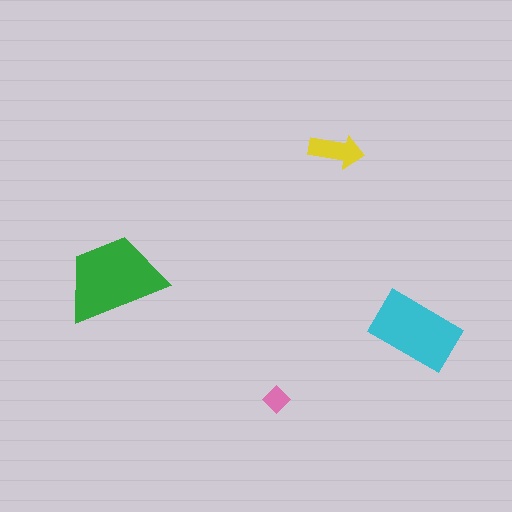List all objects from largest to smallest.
The green trapezoid, the cyan rectangle, the yellow arrow, the pink diamond.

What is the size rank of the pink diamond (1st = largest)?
4th.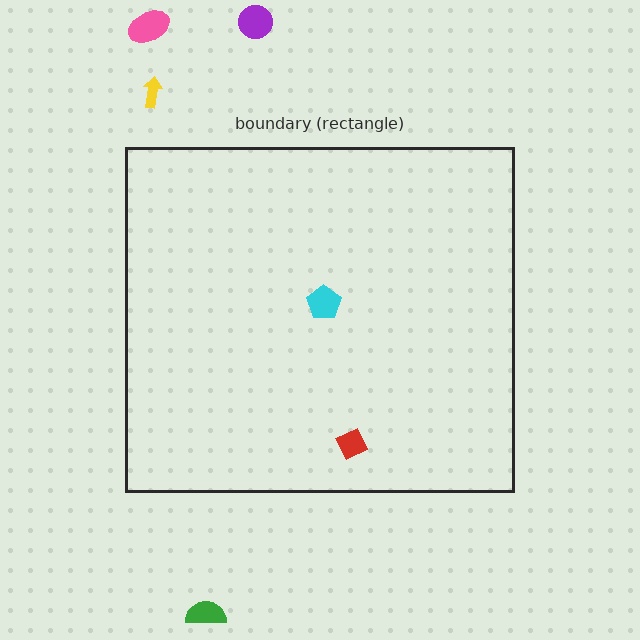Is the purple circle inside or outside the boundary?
Outside.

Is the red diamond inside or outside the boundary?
Inside.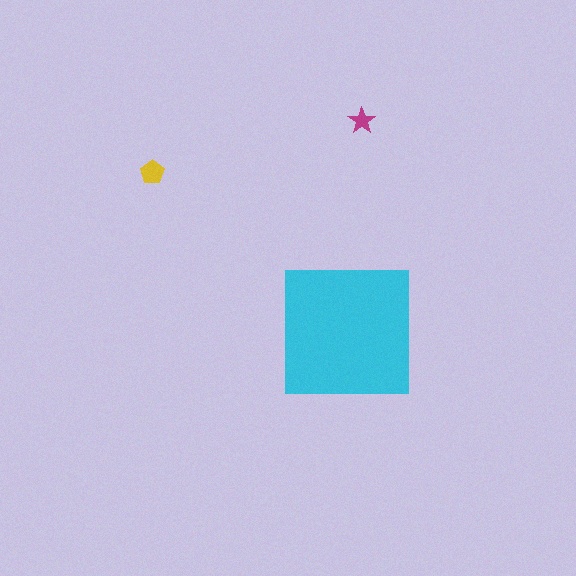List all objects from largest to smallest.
The cyan square, the yellow pentagon, the magenta star.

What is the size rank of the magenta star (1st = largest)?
3rd.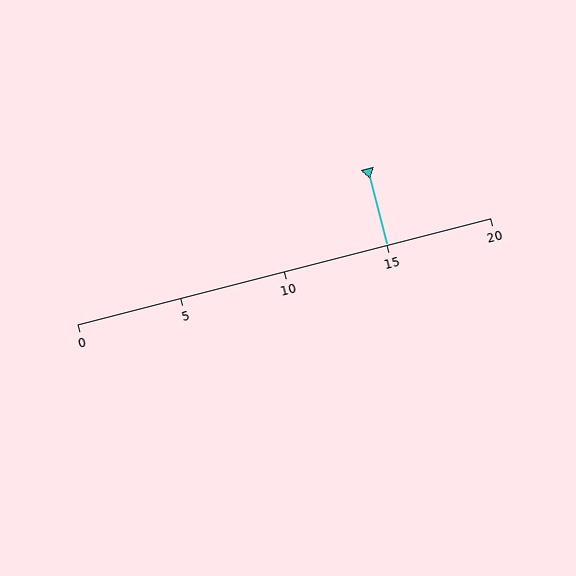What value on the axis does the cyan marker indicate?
The marker indicates approximately 15.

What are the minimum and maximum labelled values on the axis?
The axis runs from 0 to 20.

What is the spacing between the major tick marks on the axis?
The major ticks are spaced 5 apart.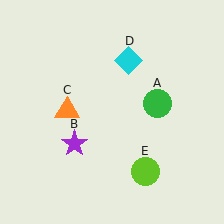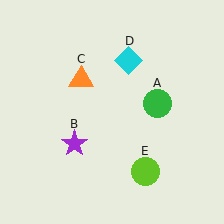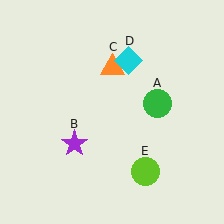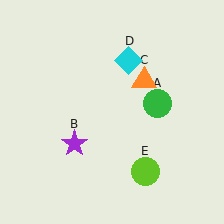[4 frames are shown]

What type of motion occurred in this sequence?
The orange triangle (object C) rotated clockwise around the center of the scene.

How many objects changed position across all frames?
1 object changed position: orange triangle (object C).